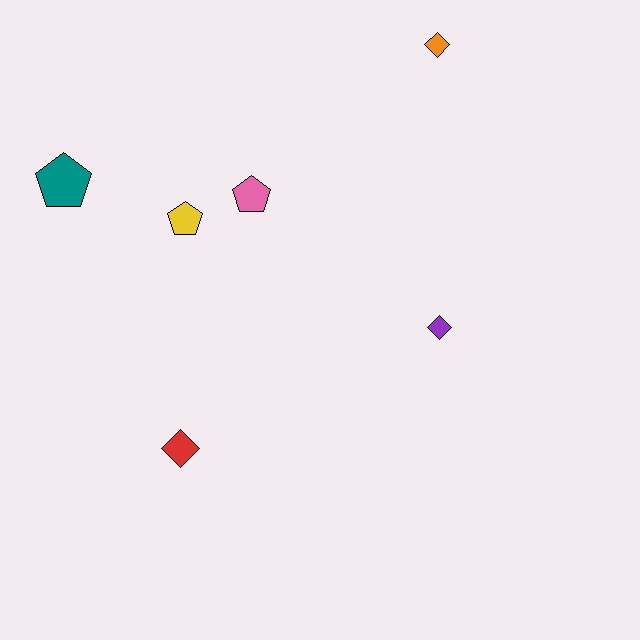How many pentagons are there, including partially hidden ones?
There are 3 pentagons.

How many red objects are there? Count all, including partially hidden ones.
There is 1 red object.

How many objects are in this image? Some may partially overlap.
There are 6 objects.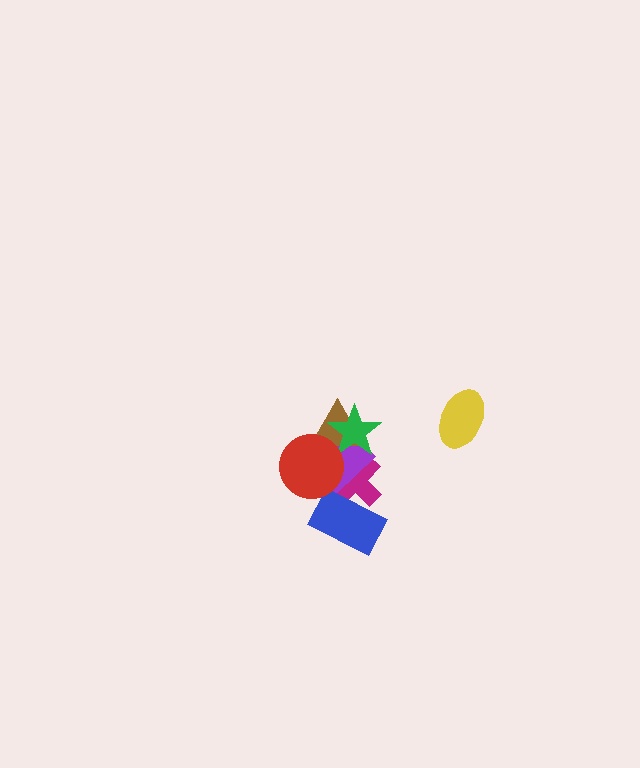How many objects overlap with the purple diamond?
4 objects overlap with the purple diamond.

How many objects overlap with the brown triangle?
3 objects overlap with the brown triangle.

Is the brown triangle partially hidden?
Yes, it is partially covered by another shape.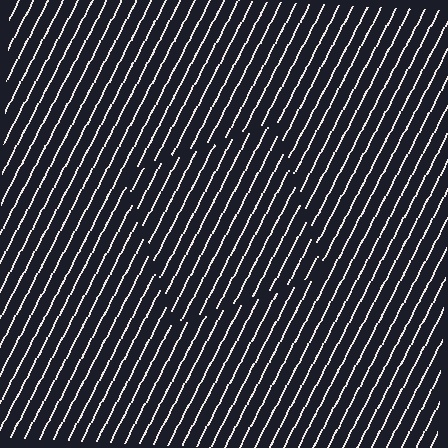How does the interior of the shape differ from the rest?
The interior of the shape contains the same grating, shifted by half a period — the contour is defined by the phase discontinuity where line-ends from the inner and outer gratings abut.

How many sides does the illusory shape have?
4 sides — the line-ends trace a square.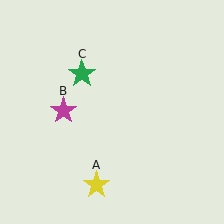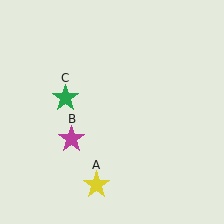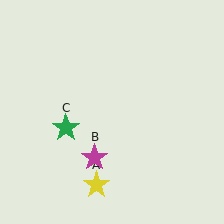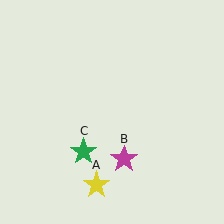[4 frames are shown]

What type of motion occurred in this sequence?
The magenta star (object B), green star (object C) rotated counterclockwise around the center of the scene.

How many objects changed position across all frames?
2 objects changed position: magenta star (object B), green star (object C).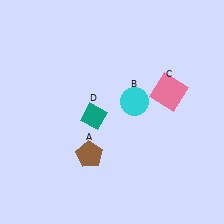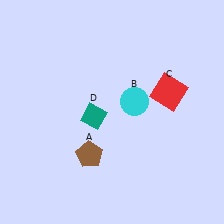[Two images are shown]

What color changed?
The square (C) changed from pink in Image 1 to red in Image 2.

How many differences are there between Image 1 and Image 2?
There is 1 difference between the two images.